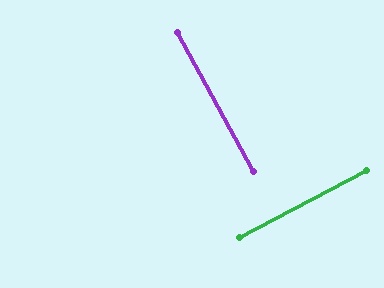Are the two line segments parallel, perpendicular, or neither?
Perpendicular — they meet at approximately 89°.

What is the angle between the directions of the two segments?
Approximately 89 degrees.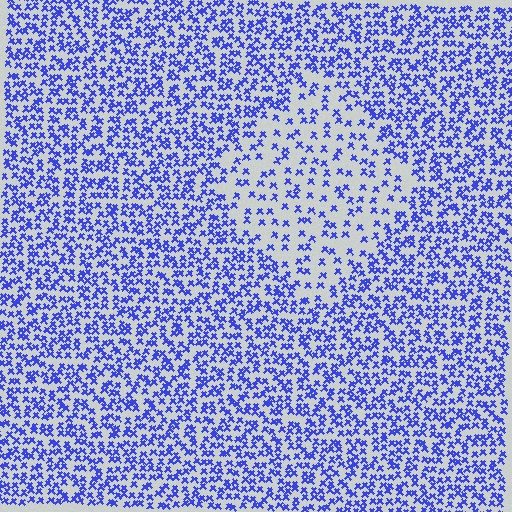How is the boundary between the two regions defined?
The boundary is defined by a change in element density (approximately 2.2x ratio). All elements are the same color, size, and shape.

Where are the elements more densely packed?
The elements are more densely packed outside the diamond boundary.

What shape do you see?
I see a diamond.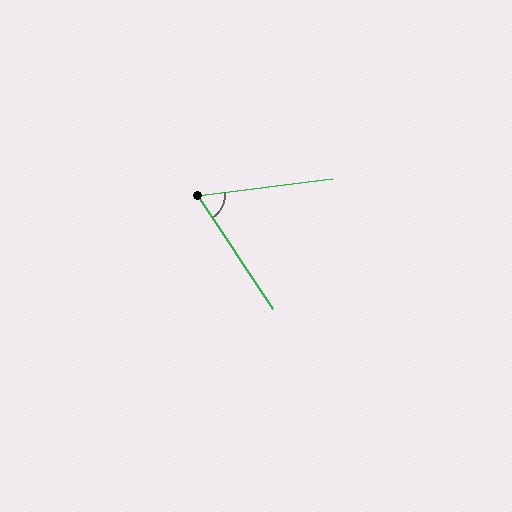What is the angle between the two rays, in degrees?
Approximately 64 degrees.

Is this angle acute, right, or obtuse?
It is acute.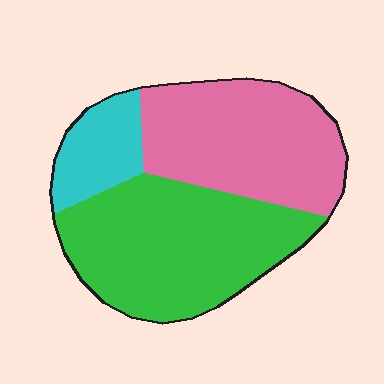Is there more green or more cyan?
Green.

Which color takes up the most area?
Green, at roughly 45%.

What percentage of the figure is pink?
Pink covers 39% of the figure.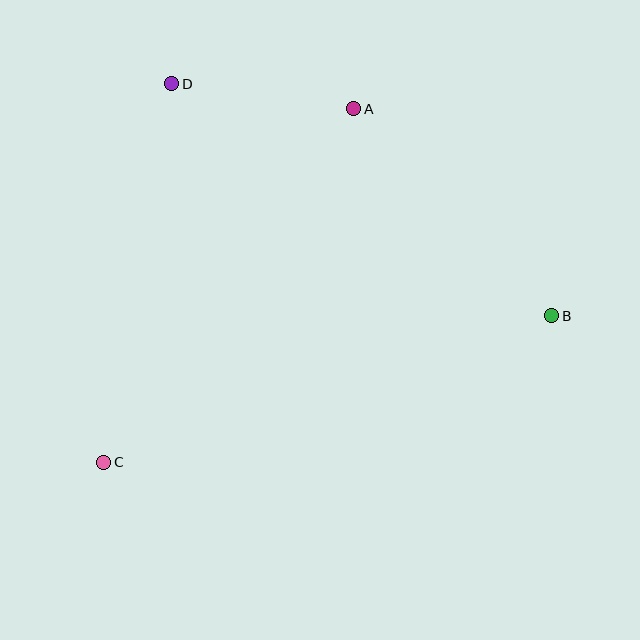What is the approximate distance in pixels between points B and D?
The distance between B and D is approximately 445 pixels.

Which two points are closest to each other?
Points A and D are closest to each other.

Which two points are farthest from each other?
Points B and C are farthest from each other.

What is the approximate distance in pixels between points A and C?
The distance between A and C is approximately 433 pixels.